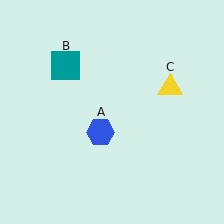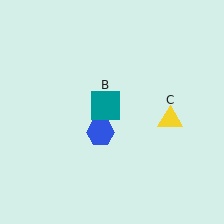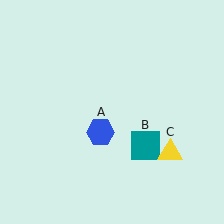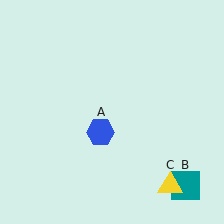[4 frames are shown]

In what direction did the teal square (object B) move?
The teal square (object B) moved down and to the right.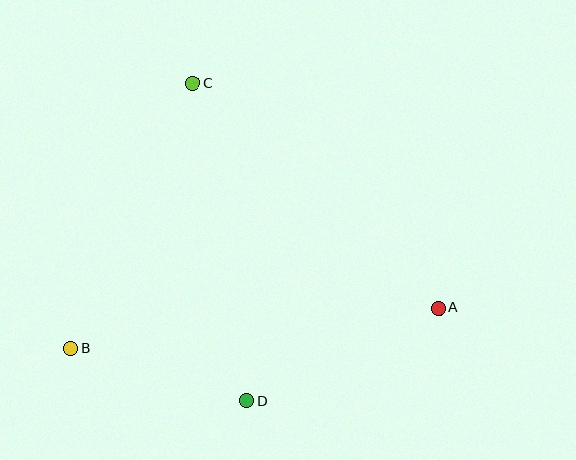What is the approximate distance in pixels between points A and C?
The distance between A and C is approximately 333 pixels.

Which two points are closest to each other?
Points B and D are closest to each other.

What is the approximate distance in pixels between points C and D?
The distance between C and D is approximately 322 pixels.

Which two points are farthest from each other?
Points A and B are farthest from each other.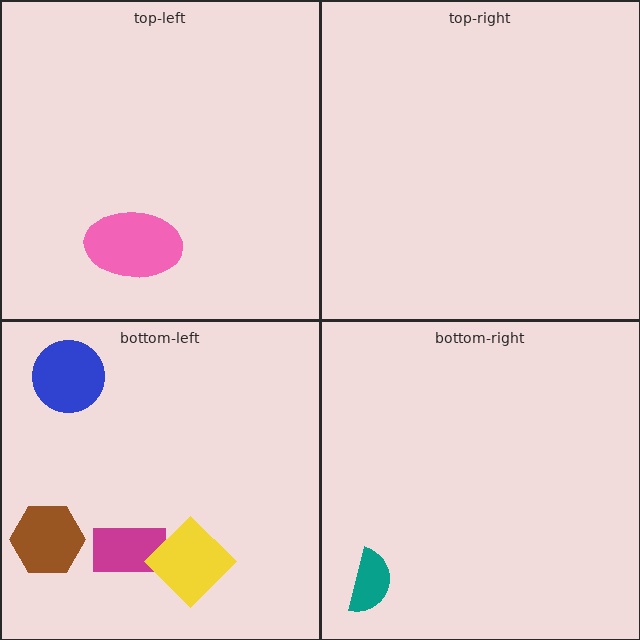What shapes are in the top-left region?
The pink ellipse.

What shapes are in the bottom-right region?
The teal semicircle.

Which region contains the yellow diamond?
The bottom-left region.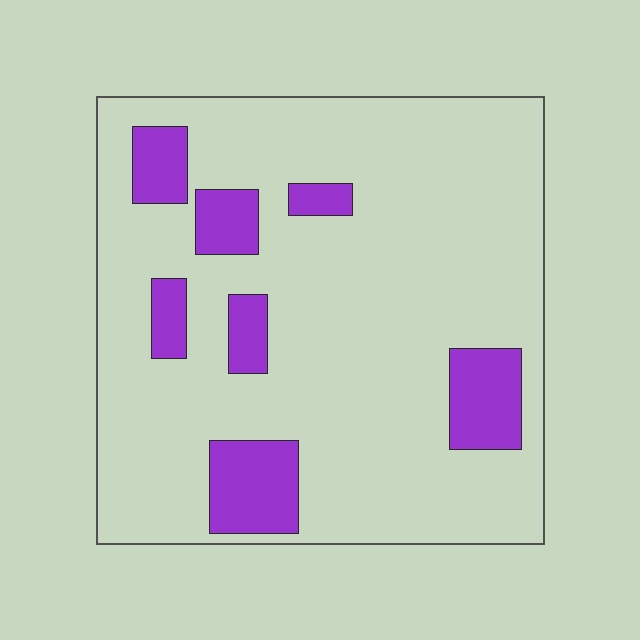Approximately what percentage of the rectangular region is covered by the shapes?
Approximately 15%.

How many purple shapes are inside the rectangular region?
7.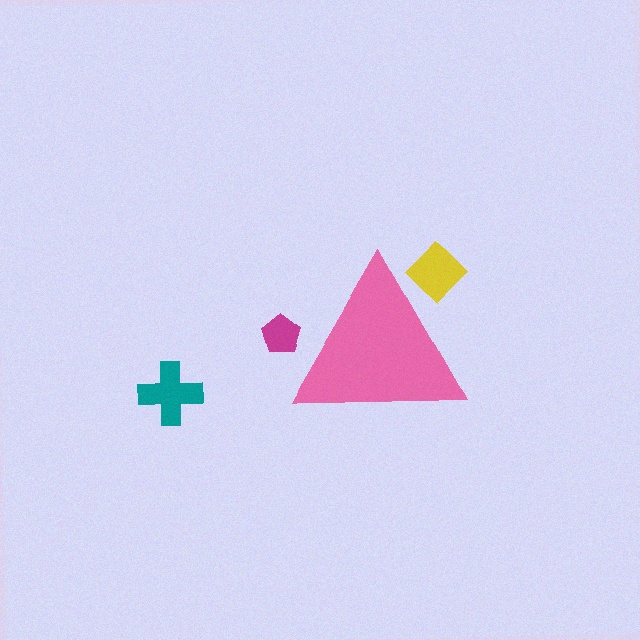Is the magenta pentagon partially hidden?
Yes, the magenta pentagon is partially hidden behind the pink triangle.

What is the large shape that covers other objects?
A pink triangle.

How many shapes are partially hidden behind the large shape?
2 shapes are partially hidden.